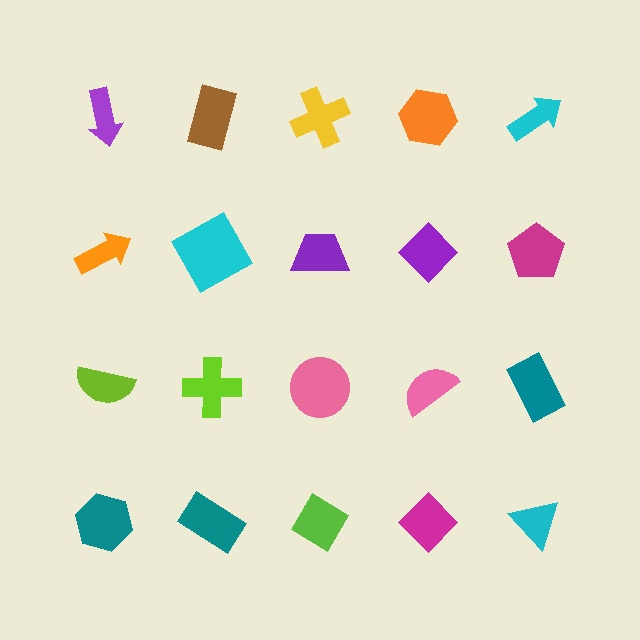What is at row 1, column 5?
A cyan arrow.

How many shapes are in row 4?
5 shapes.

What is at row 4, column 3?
A lime diamond.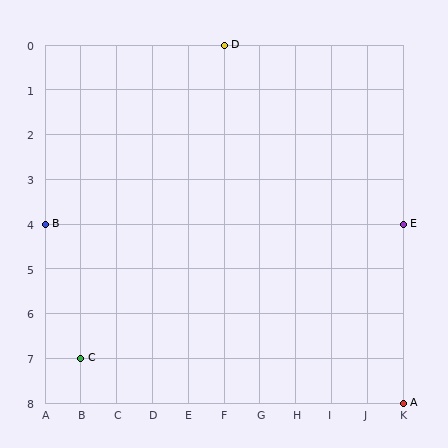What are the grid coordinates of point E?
Point E is at grid coordinates (K, 4).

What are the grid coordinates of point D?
Point D is at grid coordinates (F, 0).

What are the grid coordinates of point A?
Point A is at grid coordinates (K, 8).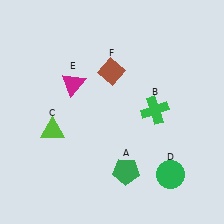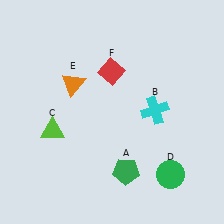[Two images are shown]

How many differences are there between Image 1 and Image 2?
There are 3 differences between the two images.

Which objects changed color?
B changed from green to cyan. E changed from magenta to orange. F changed from brown to red.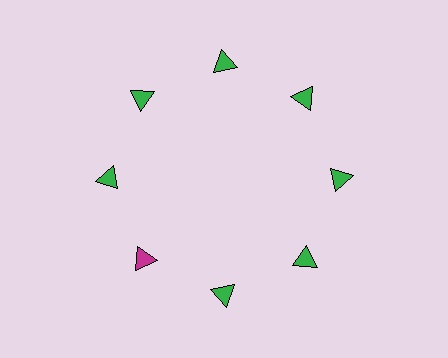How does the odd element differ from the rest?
It has a different color: magenta instead of green.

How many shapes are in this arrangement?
There are 8 shapes arranged in a ring pattern.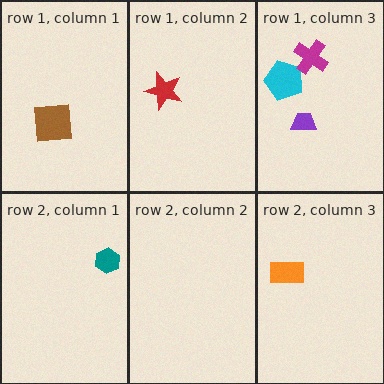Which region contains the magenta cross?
The row 1, column 3 region.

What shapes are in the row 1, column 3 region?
The cyan pentagon, the purple trapezoid, the magenta cross.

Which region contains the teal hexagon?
The row 2, column 1 region.